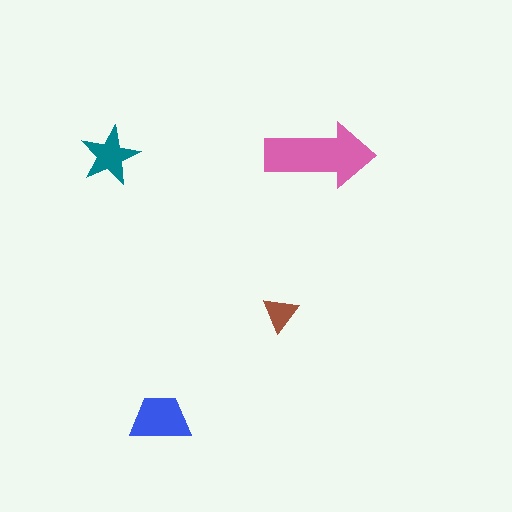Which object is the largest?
The pink arrow.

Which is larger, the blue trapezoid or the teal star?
The blue trapezoid.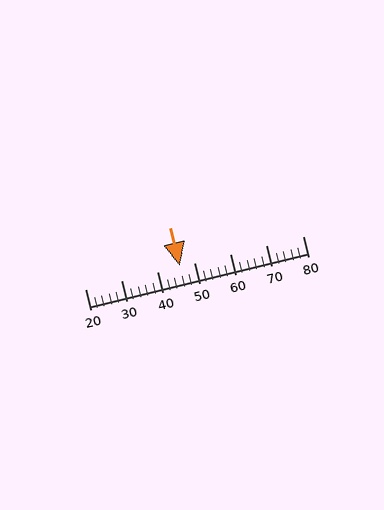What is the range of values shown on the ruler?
The ruler shows values from 20 to 80.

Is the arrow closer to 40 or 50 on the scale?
The arrow is closer to 50.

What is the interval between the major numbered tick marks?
The major tick marks are spaced 10 units apart.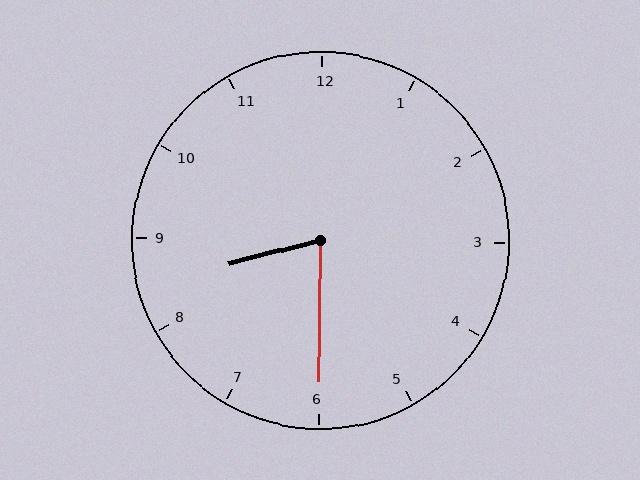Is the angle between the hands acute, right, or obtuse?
It is acute.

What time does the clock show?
8:30.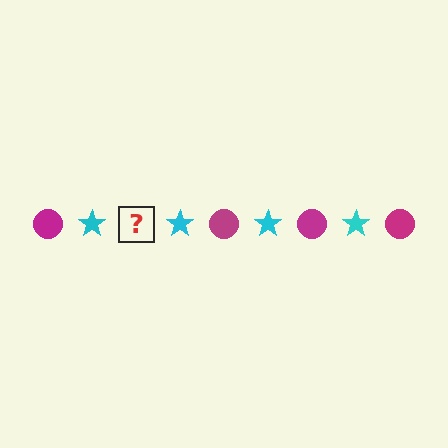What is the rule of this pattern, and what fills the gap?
The rule is that the pattern alternates between magenta circle and cyan star. The gap should be filled with a magenta circle.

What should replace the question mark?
The question mark should be replaced with a magenta circle.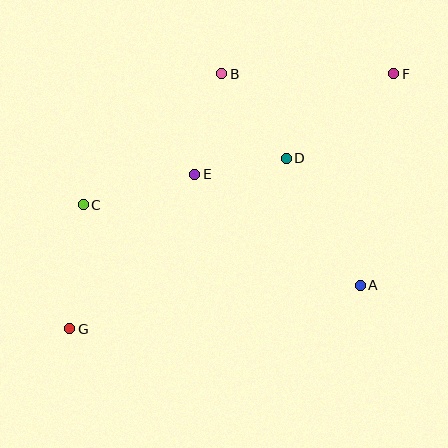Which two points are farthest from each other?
Points F and G are farthest from each other.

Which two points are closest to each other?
Points D and E are closest to each other.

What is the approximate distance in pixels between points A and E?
The distance between A and E is approximately 199 pixels.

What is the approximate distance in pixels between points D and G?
The distance between D and G is approximately 276 pixels.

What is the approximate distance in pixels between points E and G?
The distance between E and G is approximately 199 pixels.